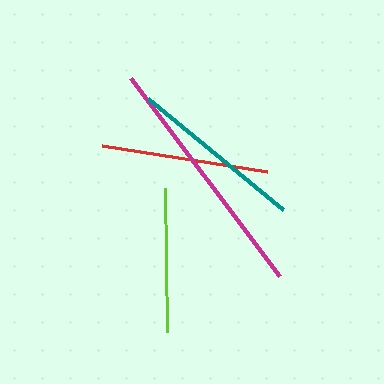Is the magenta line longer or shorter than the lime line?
The magenta line is longer than the lime line.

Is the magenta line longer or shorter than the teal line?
The magenta line is longer than the teal line.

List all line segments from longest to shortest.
From longest to shortest: magenta, teal, red, lime.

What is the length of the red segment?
The red segment is approximately 167 pixels long.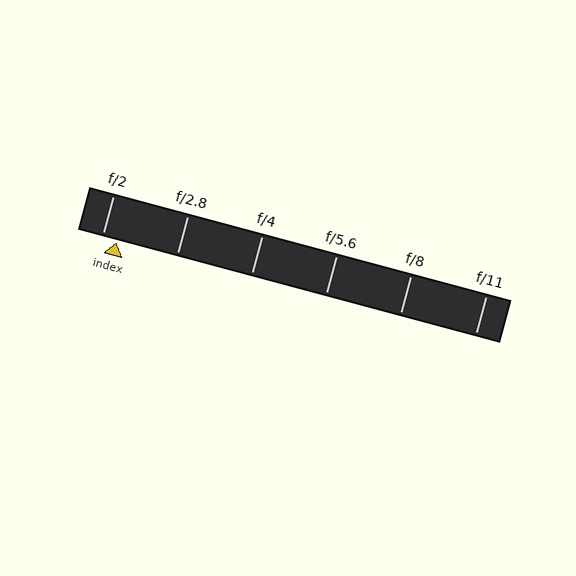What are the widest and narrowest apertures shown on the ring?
The widest aperture shown is f/2 and the narrowest is f/11.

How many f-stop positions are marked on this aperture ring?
There are 6 f-stop positions marked.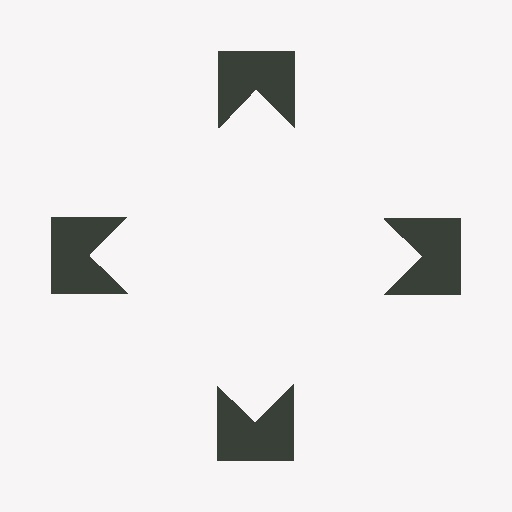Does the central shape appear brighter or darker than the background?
It typically appears slightly brighter than the background, even though no actual brightness change is drawn.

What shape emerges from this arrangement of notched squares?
An illusory square — its edges are inferred from the aligned wedge cuts in the notched squares, not physically drawn.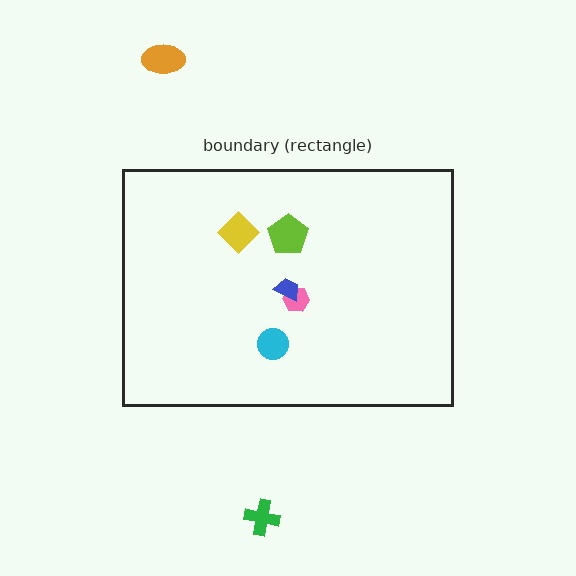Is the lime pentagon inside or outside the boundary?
Inside.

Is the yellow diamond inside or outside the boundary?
Inside.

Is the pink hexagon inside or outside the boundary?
Inside.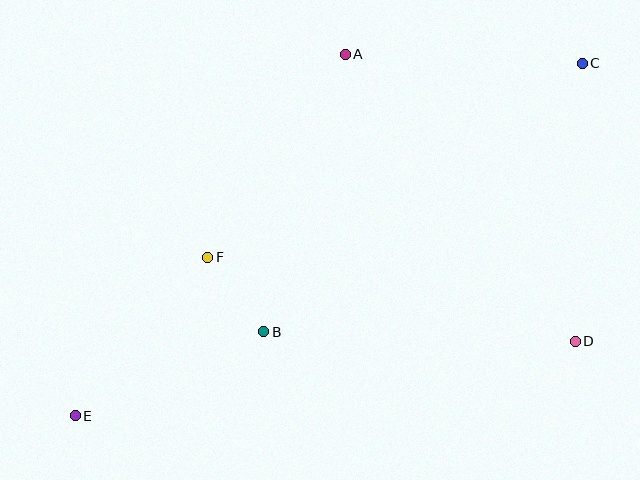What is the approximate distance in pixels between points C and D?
The distance between C and D is approximately 278 pixels.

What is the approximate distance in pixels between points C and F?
The distance between C and F is approximately 422 pixels.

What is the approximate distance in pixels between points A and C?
The distance between A and C is approximately 237 pixels.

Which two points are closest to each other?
Points B and F are closest to each other.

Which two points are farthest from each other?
Points C and E are farthest from each other.